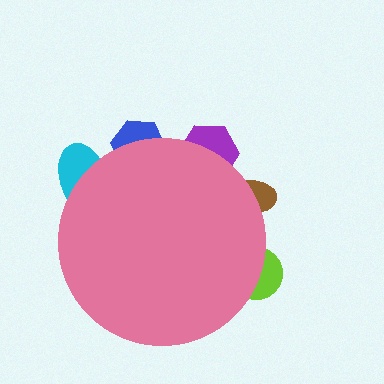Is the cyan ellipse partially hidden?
Yes, the cyan ellipse is partially hidden behind the pink circle.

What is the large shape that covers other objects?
A pink circle.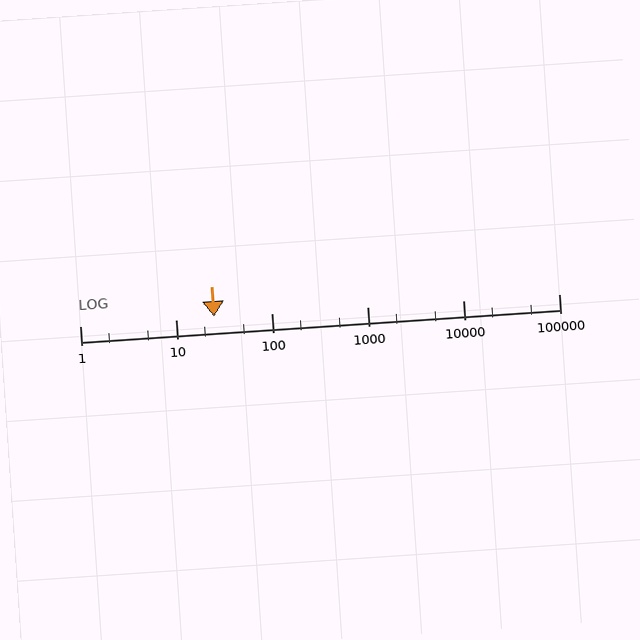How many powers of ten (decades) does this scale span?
The scale spans 5 decades, from 1 to 100000.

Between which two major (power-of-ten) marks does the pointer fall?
The pointer is between 10 and 100.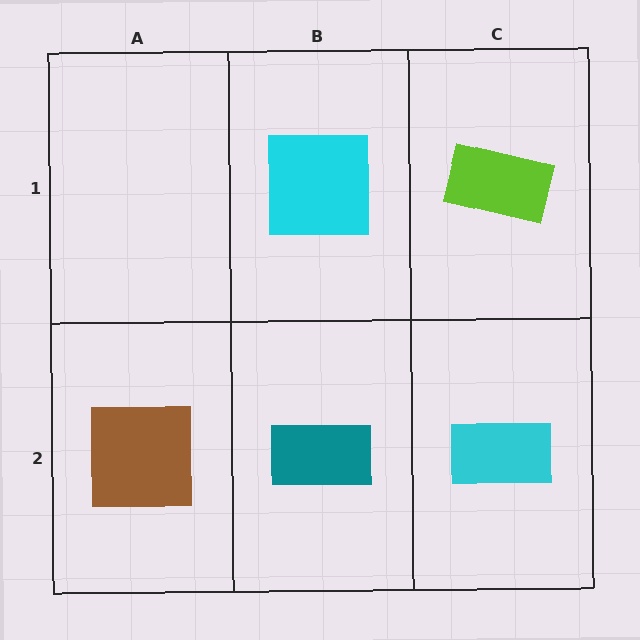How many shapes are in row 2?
3 shapes.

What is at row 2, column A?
A brown square.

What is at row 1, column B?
A cyan square.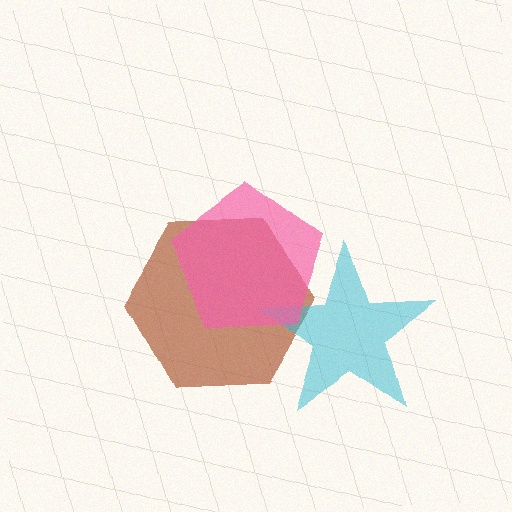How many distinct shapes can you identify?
There are 3 distinct shapes: a brown hexagon, a cyan star, a pink pentagon.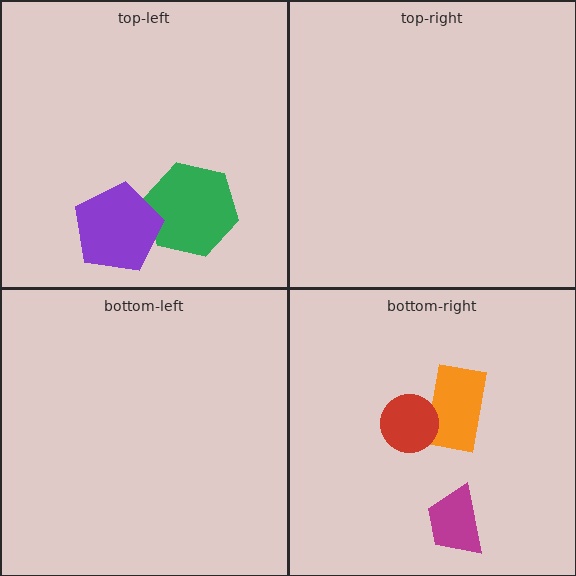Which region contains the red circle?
The bottom-right region.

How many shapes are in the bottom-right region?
3.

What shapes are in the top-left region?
The green hexagon, the purple pentagon.